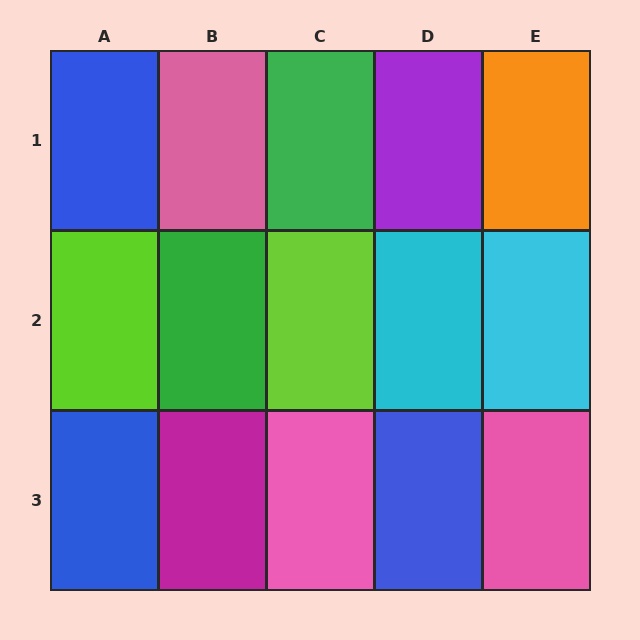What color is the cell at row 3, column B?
Magenta.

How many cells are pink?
3 cells are pink.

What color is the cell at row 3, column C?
Pink.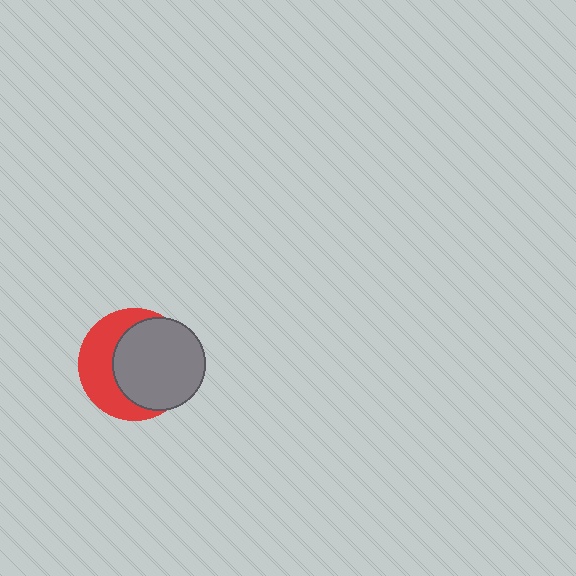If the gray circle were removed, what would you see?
You would see the complete red circle.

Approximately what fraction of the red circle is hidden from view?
Roughly 58% of the red circle is hidden behind the gray circle.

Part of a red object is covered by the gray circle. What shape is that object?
It is a circle.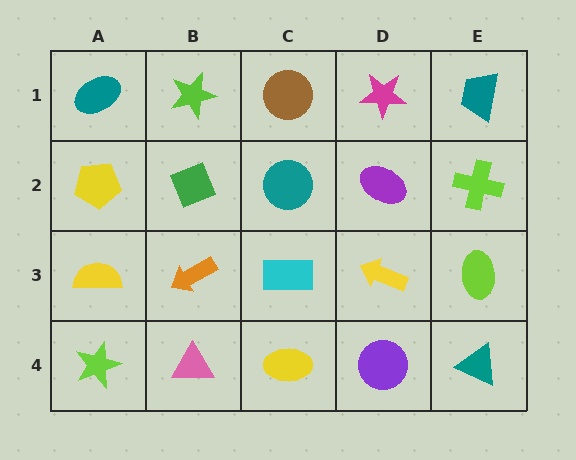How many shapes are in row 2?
5 shapes.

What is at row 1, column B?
A lime star.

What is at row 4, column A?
A lime star.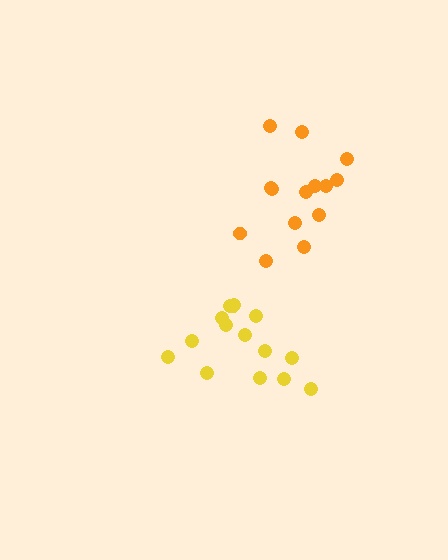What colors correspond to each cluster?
The clusters are colored: orange, yellow.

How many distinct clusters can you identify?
There are 2 distinct clusters.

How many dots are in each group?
Group 1: 14 dots, Group 2: 15 dots (29 total).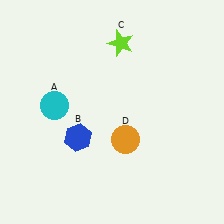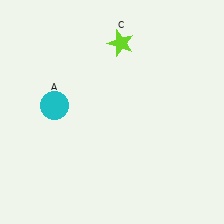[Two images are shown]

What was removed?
The blue hexagon (B), the orange circle (D) were removed in Image 2.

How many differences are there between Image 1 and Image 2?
There are 2 differences between the two images.